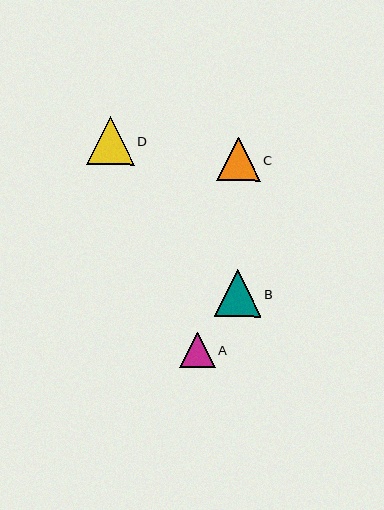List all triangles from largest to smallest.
From largest to smallest: D, B, C, A.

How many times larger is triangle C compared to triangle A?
Triangle C is approximately 1.2 times the size of triangle A.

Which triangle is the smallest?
Triangle A is the smallest with a size of approximately 35 pixels.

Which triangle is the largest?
Triangle D is the largest with a size of approximately 48 pixels.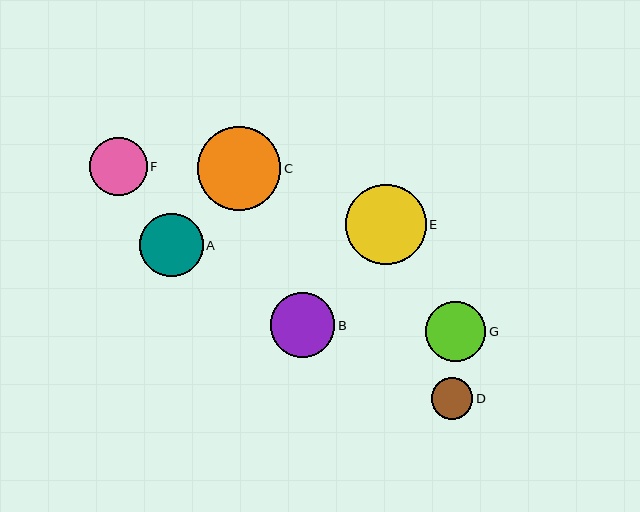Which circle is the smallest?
Circle D is the smallest with a size of approximately 42 pixels.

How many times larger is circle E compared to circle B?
Circle E is approximately 1.2 times the size of circle B.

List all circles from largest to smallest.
From largest to smallest: C, E, B, A, G, F, D.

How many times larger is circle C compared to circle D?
Circle C is approximately 2.0 times the size of circle D.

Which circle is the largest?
Circle C is the largest with a size of approximately 83 pixels.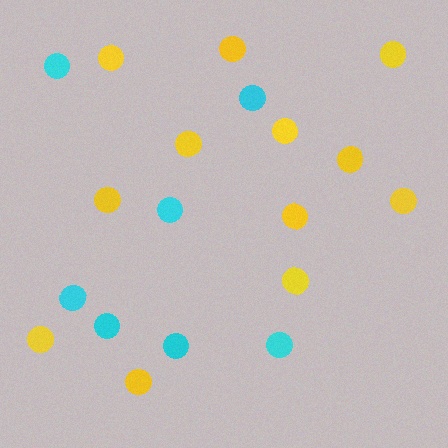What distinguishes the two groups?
There are 2 groups: one group of cyan circles (7) and one group of yellow circles (12).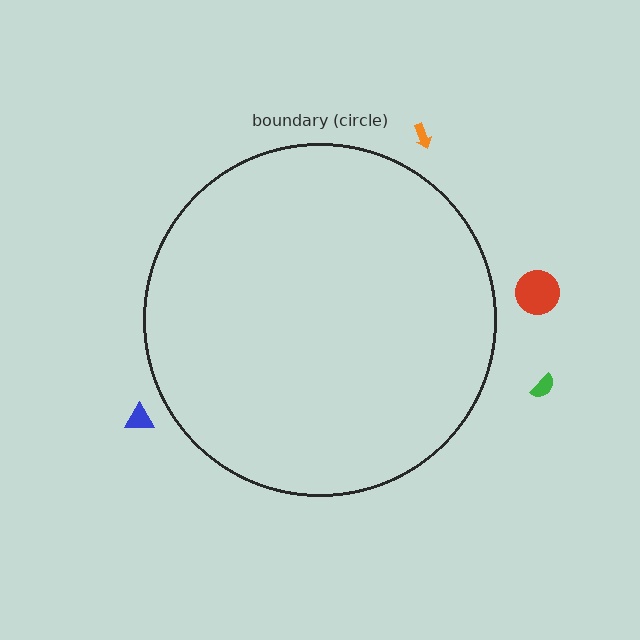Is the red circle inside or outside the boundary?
Outside.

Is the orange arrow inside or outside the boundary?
Outside.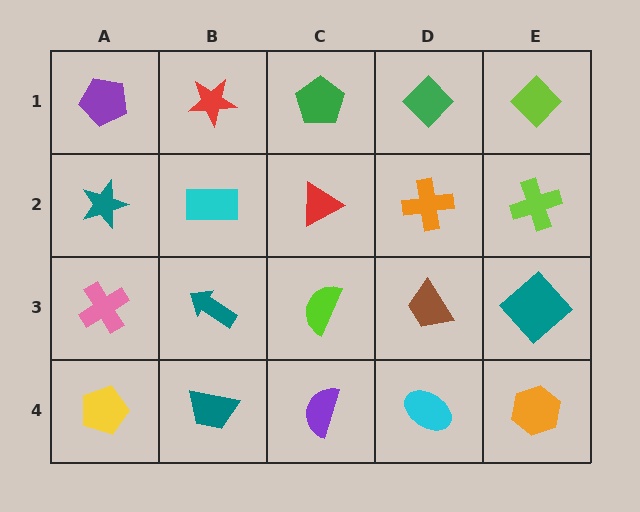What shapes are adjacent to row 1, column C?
A red triangle (row 2, column C), a red star (row 1, column B), a green diamond (row 1, column D).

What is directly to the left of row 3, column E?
A brown trapezoid.